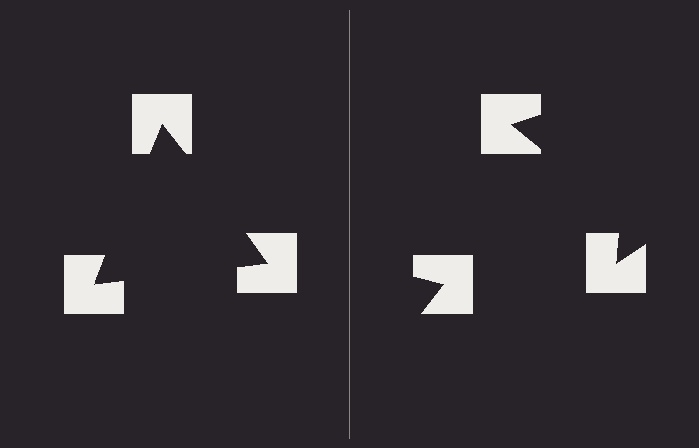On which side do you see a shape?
An illusory triangle appears on the left side. On the right side the wedge cuts are rotated, so no coherent shape forms.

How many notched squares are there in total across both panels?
6 — 3 on each side.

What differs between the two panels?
The notched squares are positioned identically on both sides; only the wedge orientations differ. On the left they align to a triangle; on the right they are misaligned.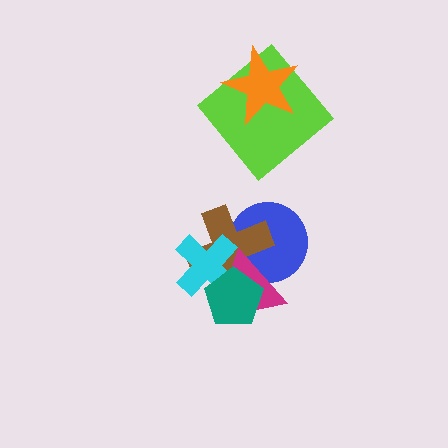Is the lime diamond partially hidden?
Yes, it is partially covered by another shape.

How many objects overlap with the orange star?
1 object overlaps with the orange star.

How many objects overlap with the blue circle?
3 objects overlap with the blue circle.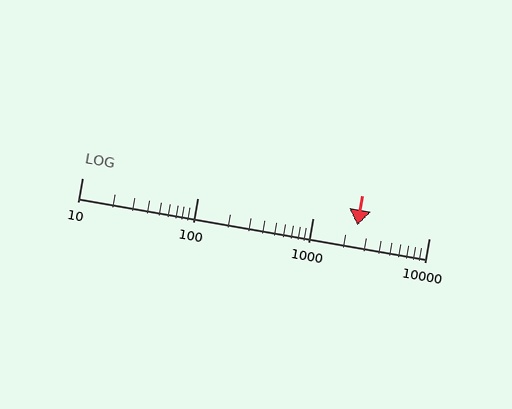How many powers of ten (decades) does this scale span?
The scale spans 3 decades, from 10 to 10000.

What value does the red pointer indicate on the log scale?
The pointer indicates approximately 2400.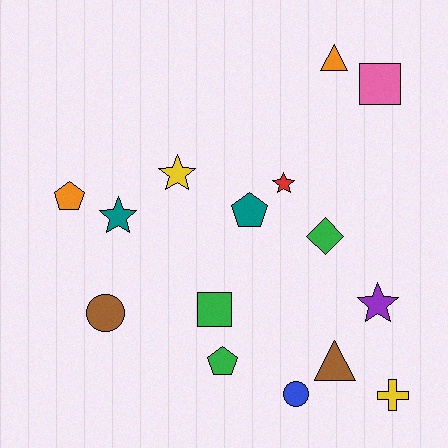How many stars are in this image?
There are 4 stars.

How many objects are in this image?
There are 15 objects.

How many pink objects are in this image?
There is 1 pink object.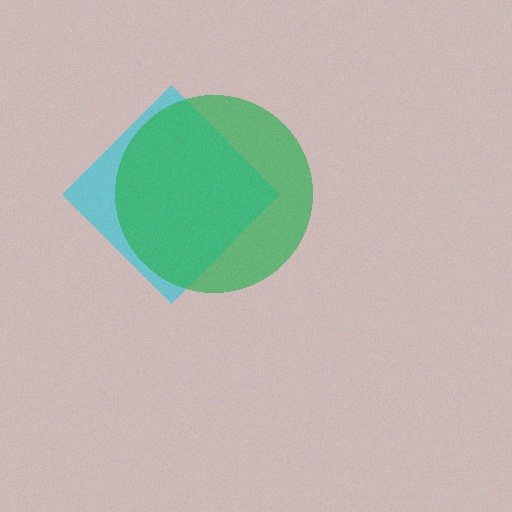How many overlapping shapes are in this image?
There are 2 overlapping shapes in the image.